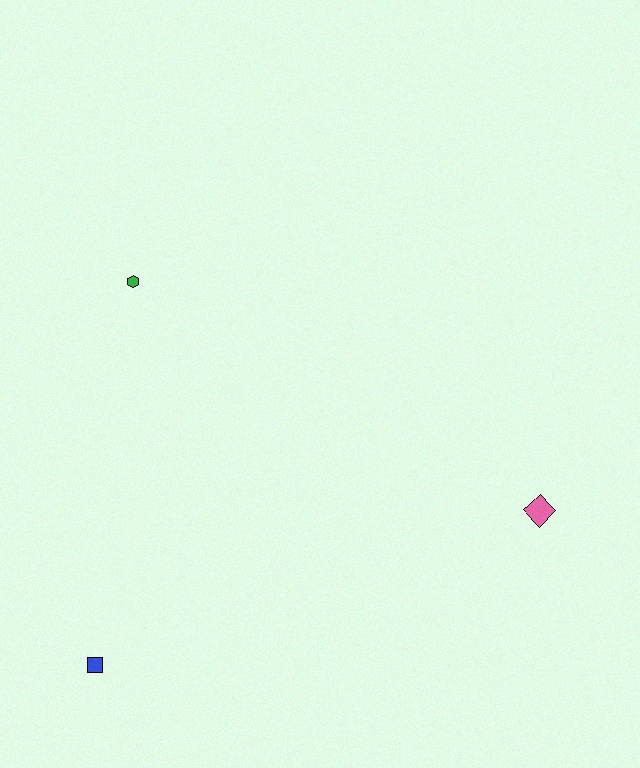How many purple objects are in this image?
There are no purple objects.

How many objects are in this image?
There are 3 objects.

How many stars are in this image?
There are no stars.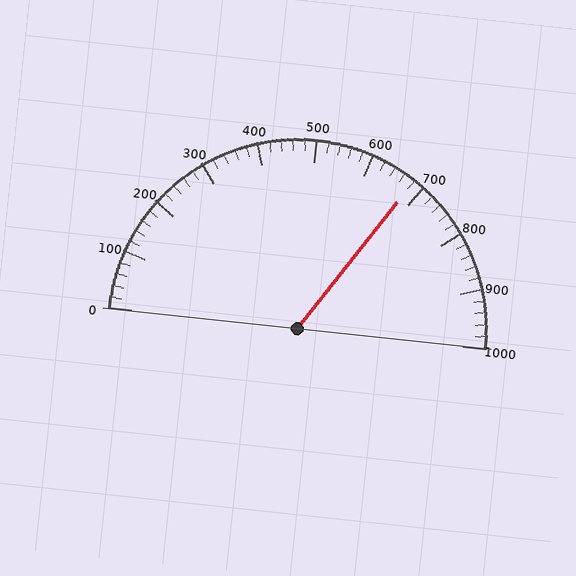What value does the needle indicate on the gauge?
The needle indicates approximately 680.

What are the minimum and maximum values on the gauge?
The gauge ranges from 0 to 1000.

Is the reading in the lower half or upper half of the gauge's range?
The reading is in the upper half of the range (0 to 1000).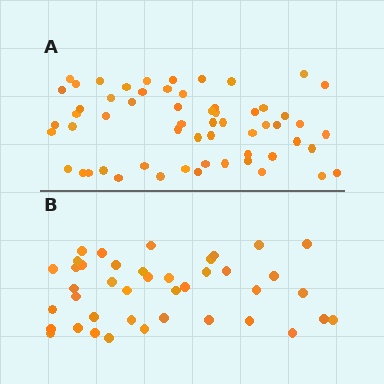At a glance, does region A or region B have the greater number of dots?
Region A (the top region) has more dots.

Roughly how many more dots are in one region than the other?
Region A has approximately 20 more dots than region B.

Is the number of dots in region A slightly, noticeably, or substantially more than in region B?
Region A has noticeably more, but not dramatically so. The ratio is roughly 1.4 to 1.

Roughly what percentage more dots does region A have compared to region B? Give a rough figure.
About 45% more.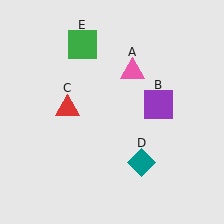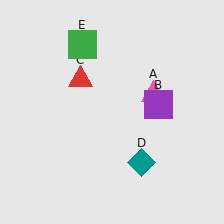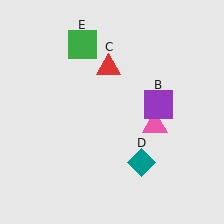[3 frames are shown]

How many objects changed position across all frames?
2 objects changed position: pink triangle (object A), red triangle (object C).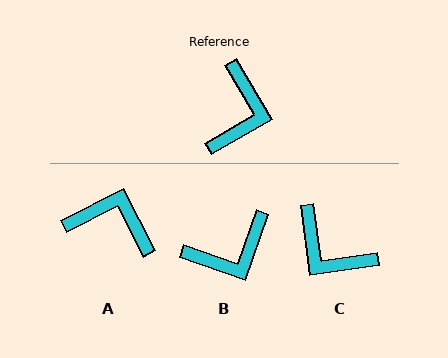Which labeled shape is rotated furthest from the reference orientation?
C, about 113 degrees away.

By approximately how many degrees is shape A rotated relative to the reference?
Approximately 87 degrees counter-clockwise.